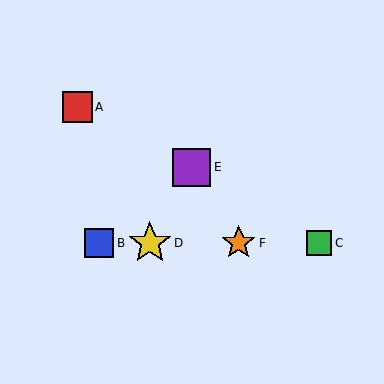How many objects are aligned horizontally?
4 objects (B, C, D, F) are aligned horizontally.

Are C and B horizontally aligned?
Yes, both are at y≈243.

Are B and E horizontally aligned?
No, B is at y≈243 and E is at y≈167.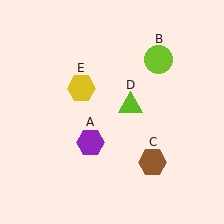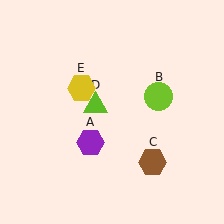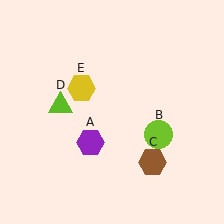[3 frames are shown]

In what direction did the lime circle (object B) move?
The lime circle (object B) moved down.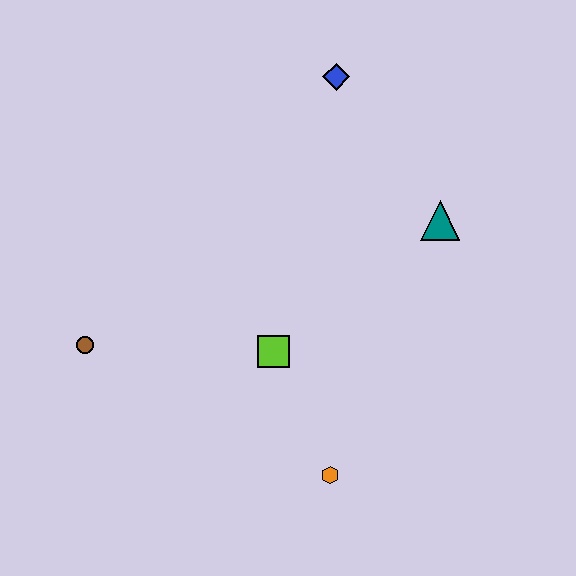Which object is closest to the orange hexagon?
The lime square is closest to the orange hexagon.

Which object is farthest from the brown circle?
The teal triangle is farthest from the brown circle.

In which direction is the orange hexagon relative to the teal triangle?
The orange hexagon is below the teal triangle.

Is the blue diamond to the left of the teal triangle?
Yes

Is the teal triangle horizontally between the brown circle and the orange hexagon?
No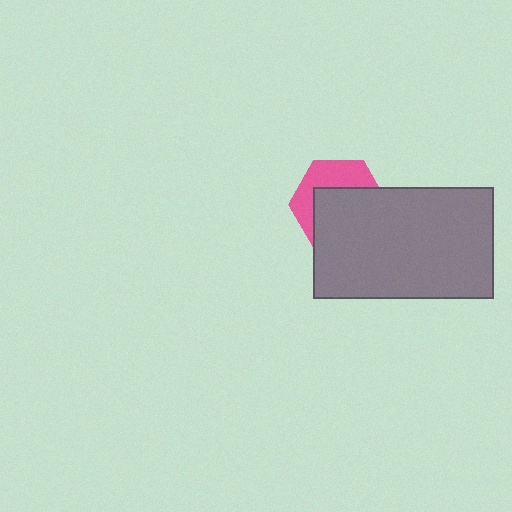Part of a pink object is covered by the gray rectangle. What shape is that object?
It is a hexagon.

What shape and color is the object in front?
The object in front is a gray rectangle.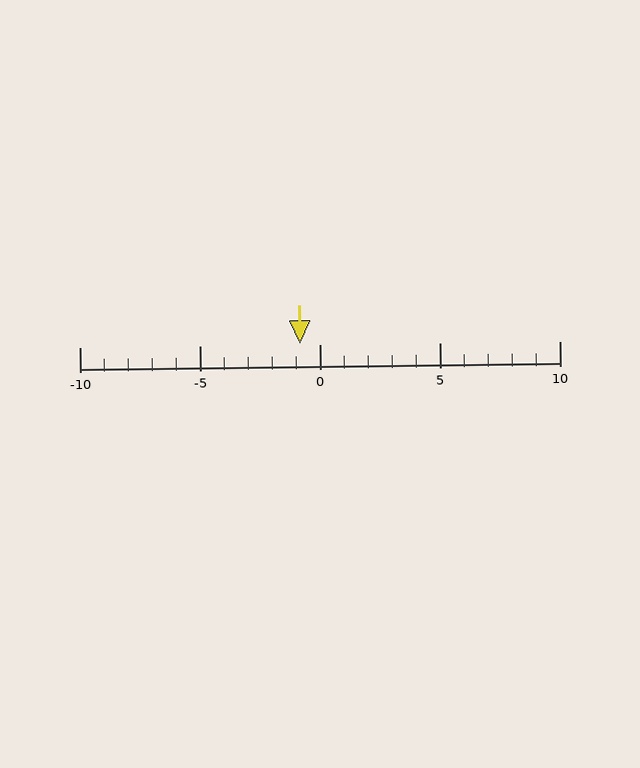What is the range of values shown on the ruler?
The ruler shows values from -10 to 10.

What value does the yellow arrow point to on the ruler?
The yellow arrow points to approximately -1.